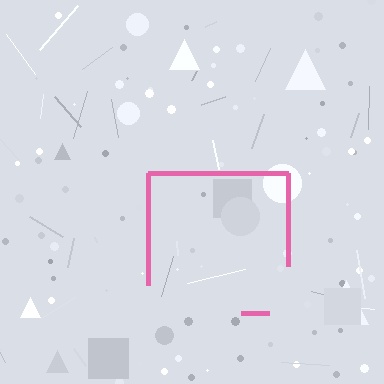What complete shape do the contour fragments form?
The contour fragments form a square.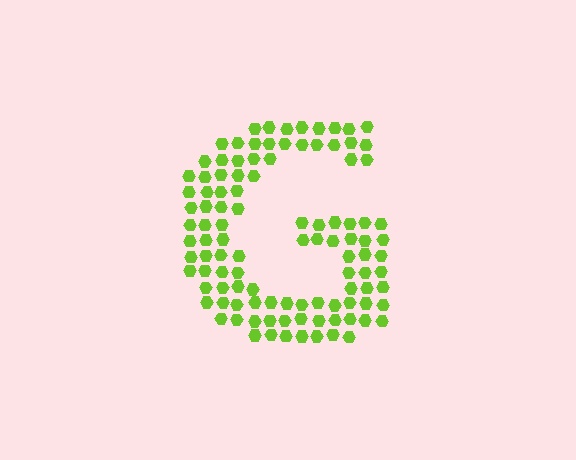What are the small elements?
The small elements are hexagons.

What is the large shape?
The large shape is the letter G.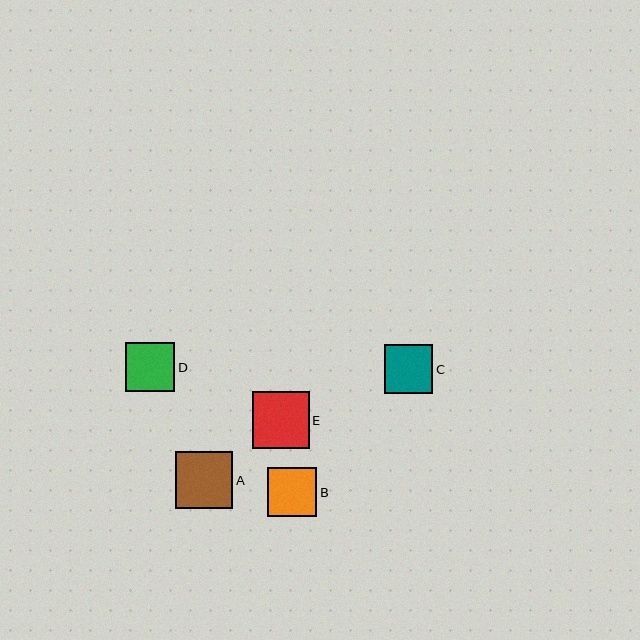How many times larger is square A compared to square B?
Square A is approximately 1.1 times the size of square B.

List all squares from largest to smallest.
From largest to smallest: A, E, B, D, C.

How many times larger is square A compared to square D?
Square A is approximately 1.2 times the size of square D.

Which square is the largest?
Square A is the largest with a size of approximately 57 pixels.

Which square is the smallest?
Square C is the smallest with a size of approximately 49 pixels.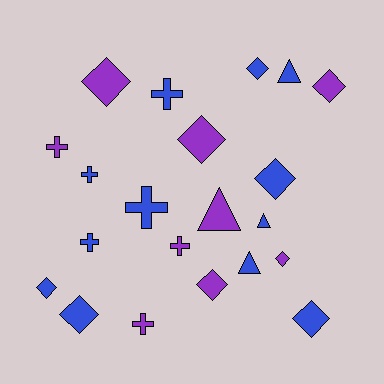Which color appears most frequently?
Blue, with 12 objects.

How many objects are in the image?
There are 21 objects.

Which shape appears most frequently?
Diamond, with 10 objects.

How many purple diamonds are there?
There are 5 purple diamonds.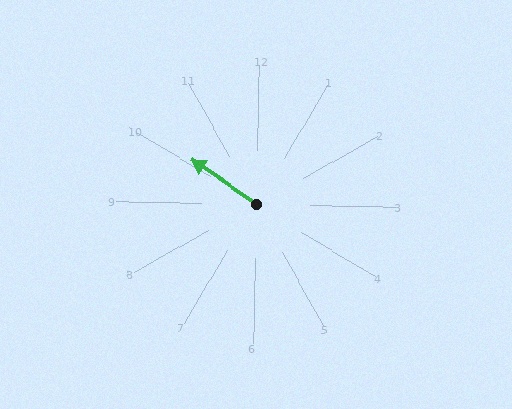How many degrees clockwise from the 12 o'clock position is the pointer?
Approximately 304 degrees.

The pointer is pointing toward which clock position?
Roughly 10 o'clock.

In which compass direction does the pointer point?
Northwest.